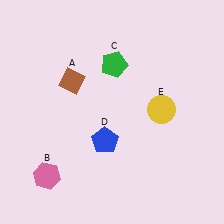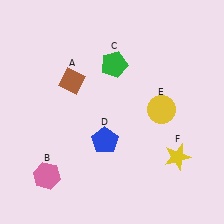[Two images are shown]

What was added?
A yellow star (F) was added in Image 2.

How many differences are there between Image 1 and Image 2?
There is 1 difference between the two images.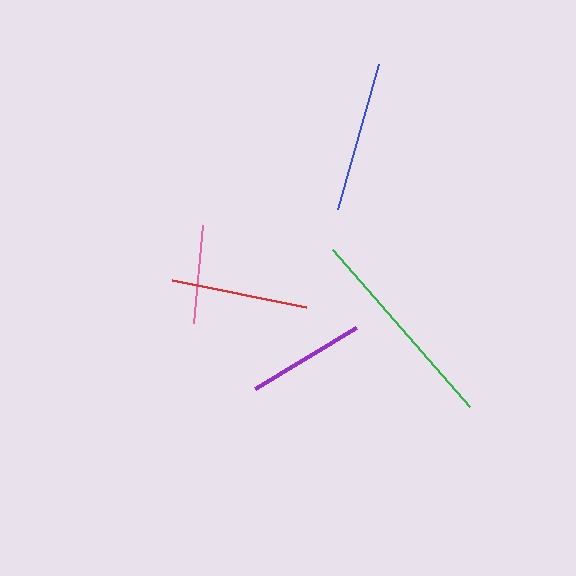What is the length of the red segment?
The red segment is approximately 137 pixels long.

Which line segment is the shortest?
The pink line is the shortest at approximately 99 pixels.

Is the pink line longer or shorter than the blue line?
The blue line is longer than the pink line.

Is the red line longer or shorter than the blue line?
The blue line is longer than the red line.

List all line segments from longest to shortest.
From longest to shortest: green, blue, red, purple, pink.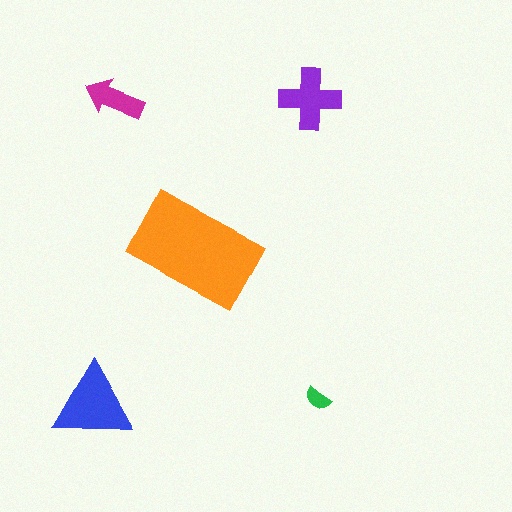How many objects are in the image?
There are 5 objects in the image.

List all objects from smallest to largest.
The green semicircle, the magenta arrow, the purple cross, the blue triangle, the orange rectangle.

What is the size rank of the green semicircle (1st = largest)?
5th.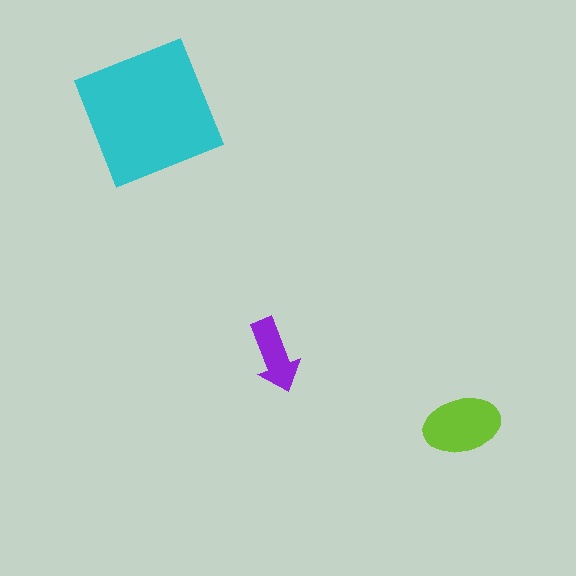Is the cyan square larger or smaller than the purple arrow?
Larger.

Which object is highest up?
The cyan square is topmost.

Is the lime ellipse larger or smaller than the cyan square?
Smaller.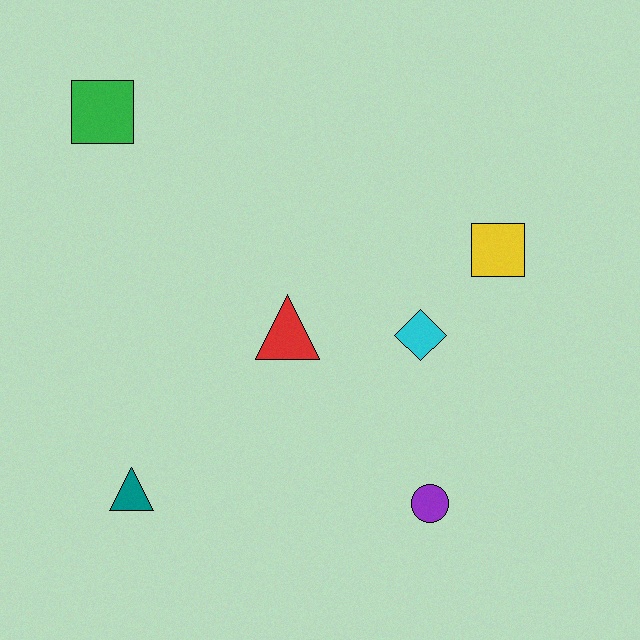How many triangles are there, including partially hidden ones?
There are 2 triangles.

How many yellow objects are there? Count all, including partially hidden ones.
There is 1 yellow object.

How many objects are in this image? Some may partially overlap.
There are 6 objects.